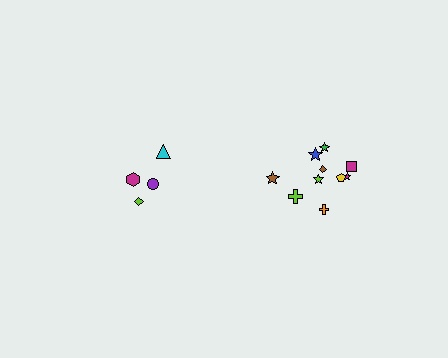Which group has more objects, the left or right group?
The right group.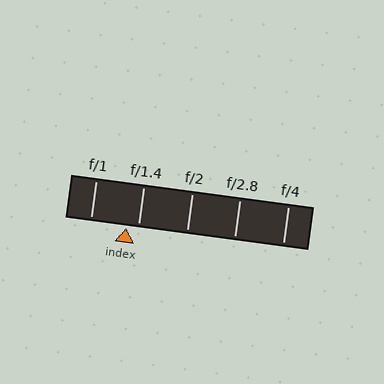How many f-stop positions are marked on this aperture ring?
There are 5 f-stop positions marked.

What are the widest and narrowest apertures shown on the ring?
The widest aperture shown is f/1 and the narrowest is f/4.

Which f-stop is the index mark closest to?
The index mark is closest to f/1.4.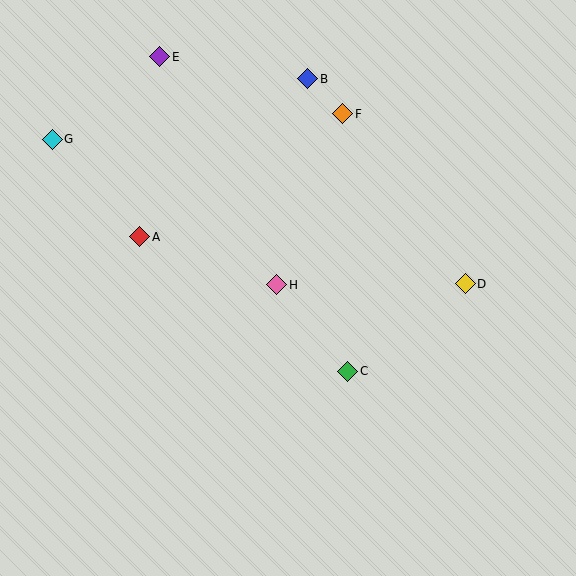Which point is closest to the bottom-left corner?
Point A is closest to the bottom-left corner.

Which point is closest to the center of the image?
Point H at (277, 285) is closest to the center.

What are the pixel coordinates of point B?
Point B is at (308, 79).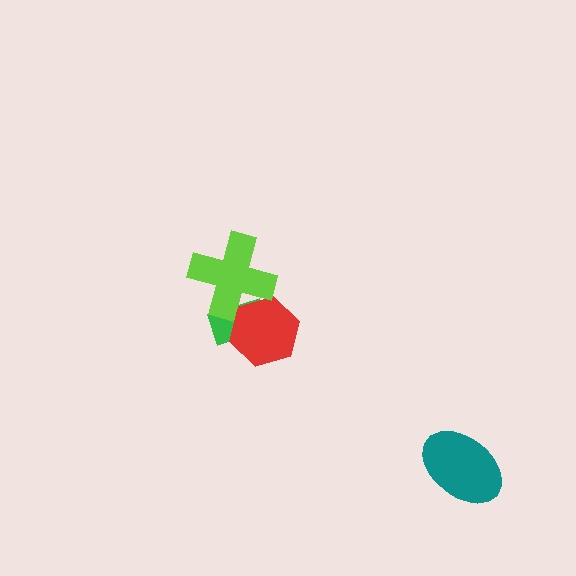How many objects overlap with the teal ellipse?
0 objects overlap with the teal ellipse.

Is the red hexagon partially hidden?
Yes, it is partially covered by another shape.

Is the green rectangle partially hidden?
Yes, it is partially covered by another shape.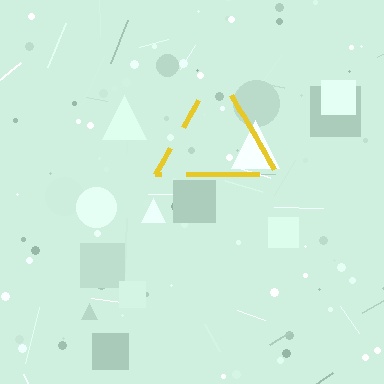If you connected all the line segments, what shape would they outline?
They would outline a triangle.